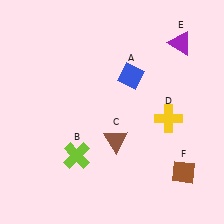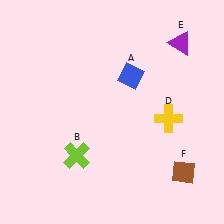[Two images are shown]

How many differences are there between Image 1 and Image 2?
There is 1 difference between the two images.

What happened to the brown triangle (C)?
The brown triangle (C) was removed in Image 2. It was in the bottom-right area of Image 1.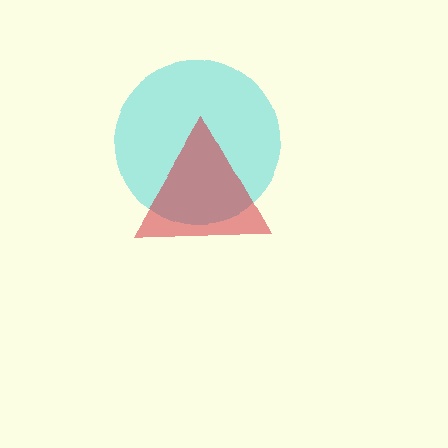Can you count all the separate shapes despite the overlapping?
Yes, there are 2 separate shapes.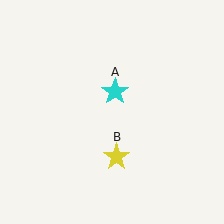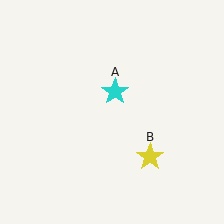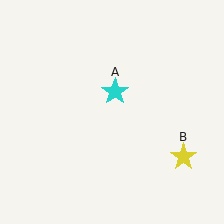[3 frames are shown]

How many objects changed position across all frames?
1 object changed position: yellow star (object B).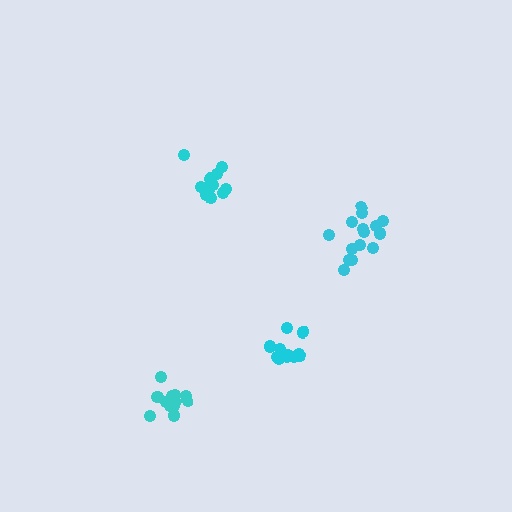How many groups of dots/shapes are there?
There are 4 groups.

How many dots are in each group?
Group 1: 11 dots, Group 2: 11 dots, Group 3: 13 dots, Group 4: 15 dots (50 total).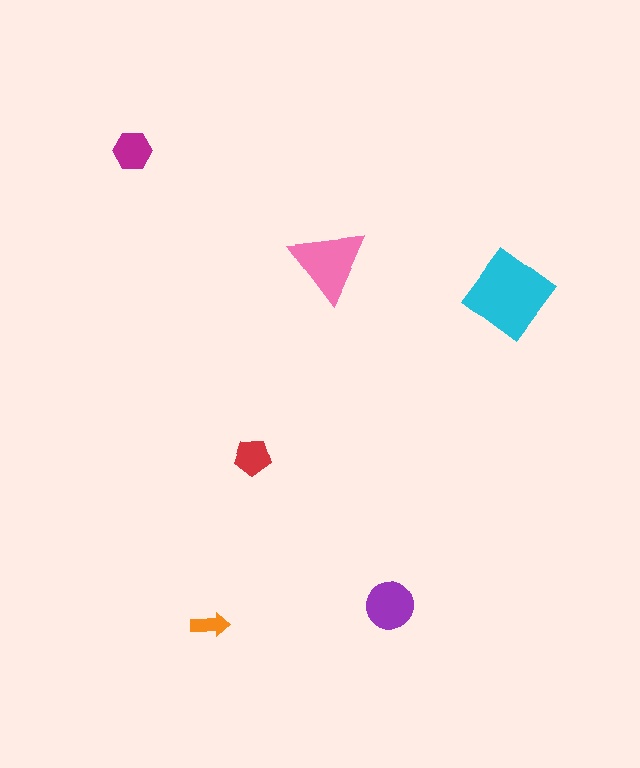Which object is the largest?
The cyan diamond.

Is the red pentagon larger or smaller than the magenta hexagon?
Smaller.